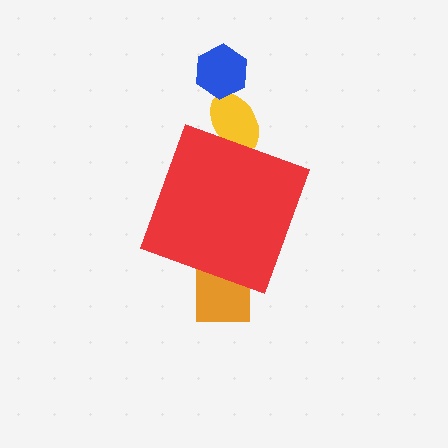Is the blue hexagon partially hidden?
No, the blue hexagon is fully visible.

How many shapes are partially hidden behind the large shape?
2 shapes are partially hidden.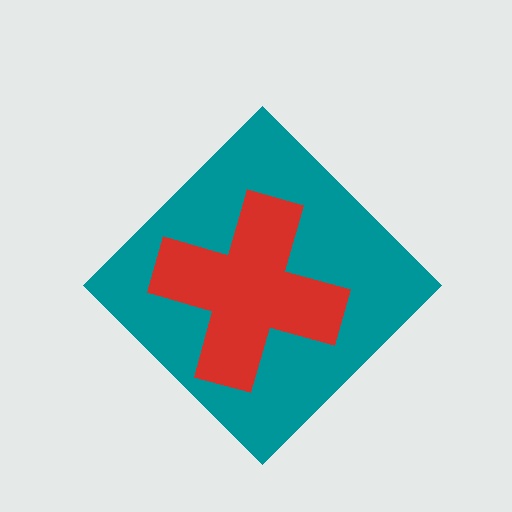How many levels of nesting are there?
2.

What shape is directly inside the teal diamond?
The red cross.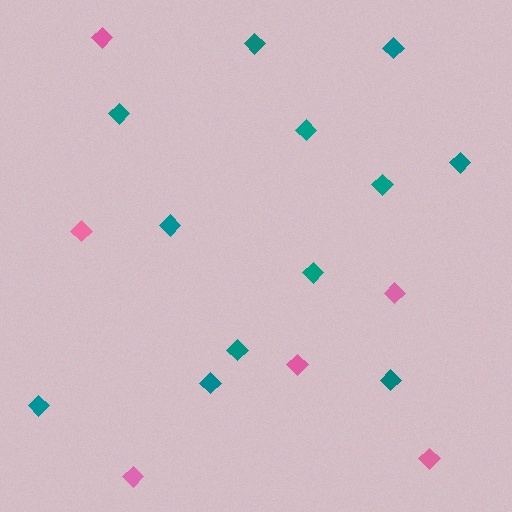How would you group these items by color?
There are 2 groups: one group of teal diamonds (12) and one group of pink diamonds (6).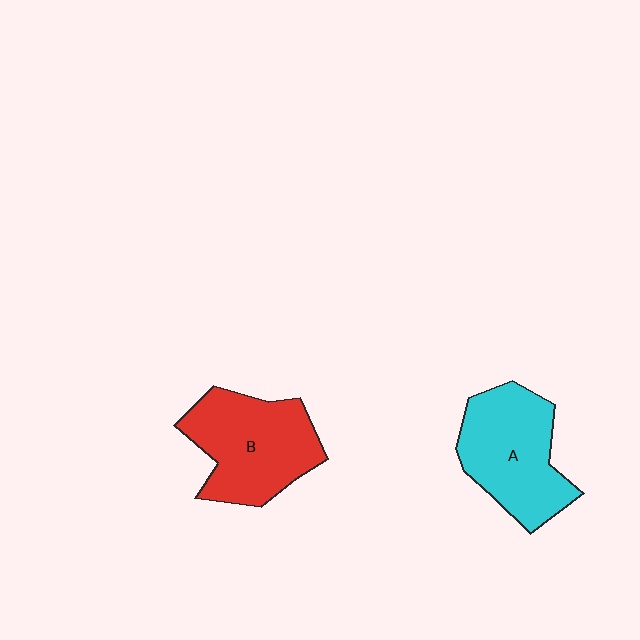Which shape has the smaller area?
Shape A (cyan).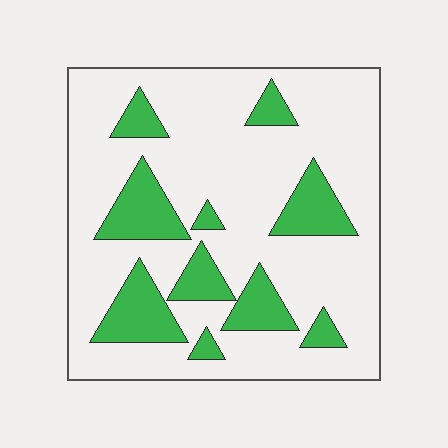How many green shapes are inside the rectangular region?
10.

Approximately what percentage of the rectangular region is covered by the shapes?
Approximately 25%.